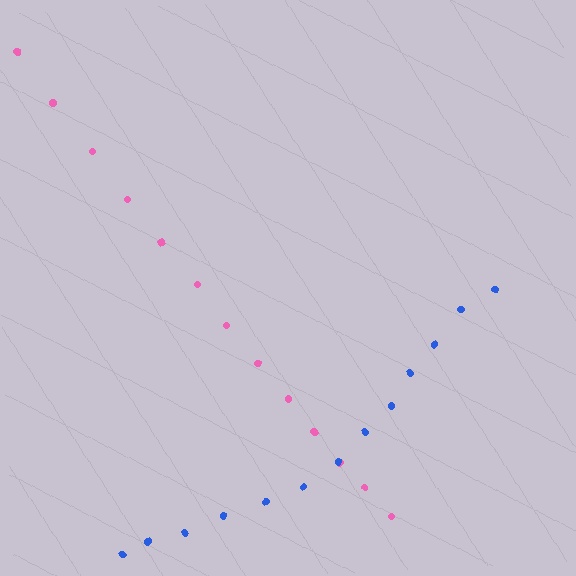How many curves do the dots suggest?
There are 2 distinct paths.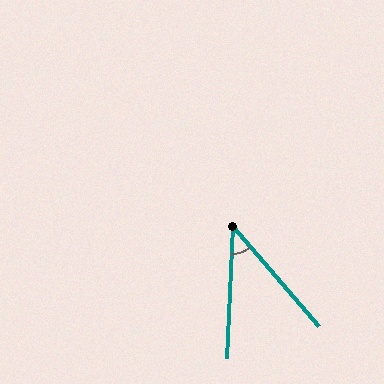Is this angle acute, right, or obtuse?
It is acute.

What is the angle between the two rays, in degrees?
Approximately 43 degrees.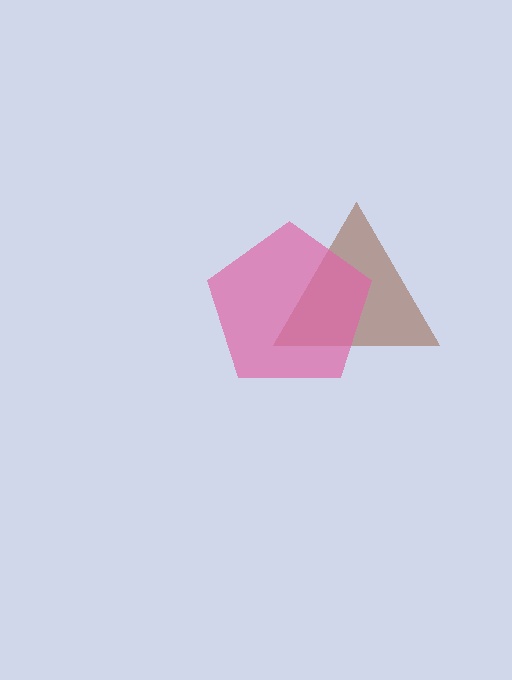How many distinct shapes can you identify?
There are 2 distinct shapes: a brown triangle, a pink pentagon.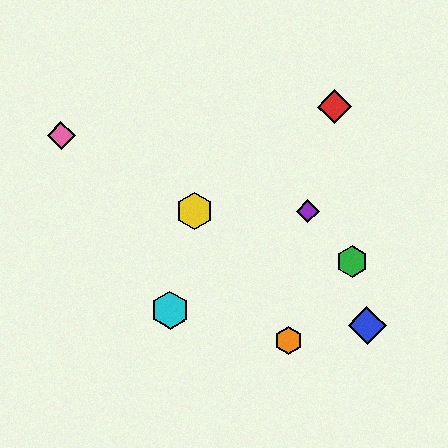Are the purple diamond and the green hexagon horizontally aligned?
No, the purple diamond is at y≈211 and the green hexagon is at y≈261.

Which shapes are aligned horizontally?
The yellow hexagon, the purple diamond are aligned horizontally.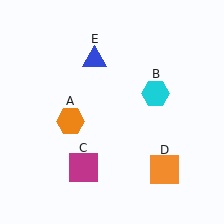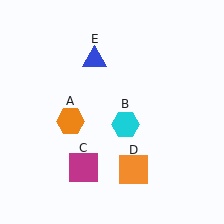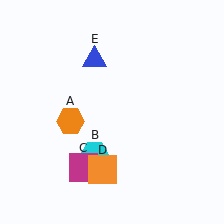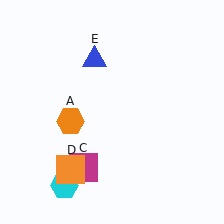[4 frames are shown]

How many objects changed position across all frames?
2 objects changed position: cyan hexagon (object B), orange square (object D).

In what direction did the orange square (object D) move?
The orange square (object D) moved left.